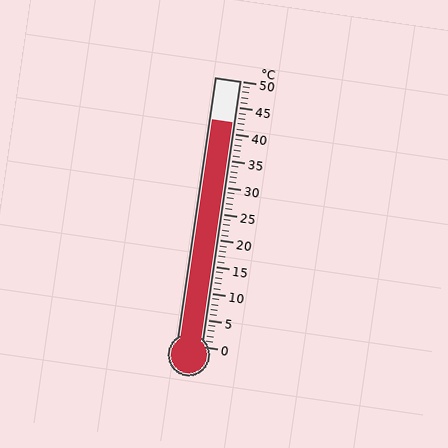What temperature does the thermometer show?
The thermometer shows approximately 42°C.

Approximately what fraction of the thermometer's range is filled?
The thermometer is filled to approximately 85% of its range.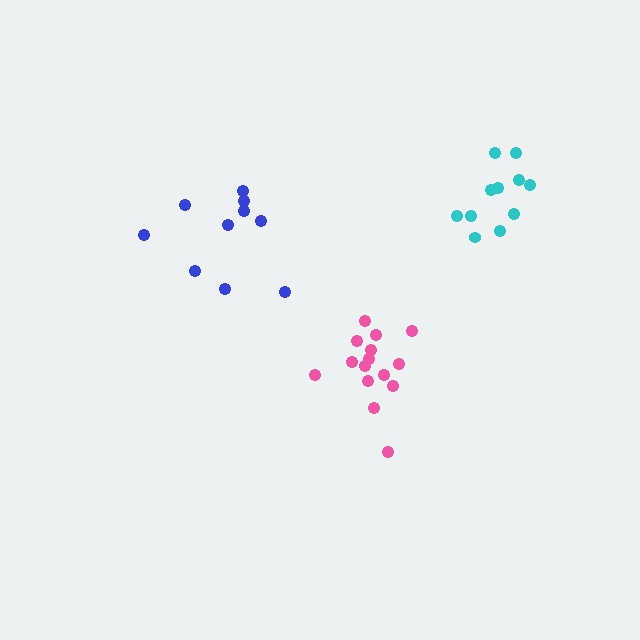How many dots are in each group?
Group 1: 15 dots, Group 2: 11 dots, Group 3: 10 dots (36 total).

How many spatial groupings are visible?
There are 3 spatial groupings.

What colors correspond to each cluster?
The clusters are colored: pink, cyan, blue.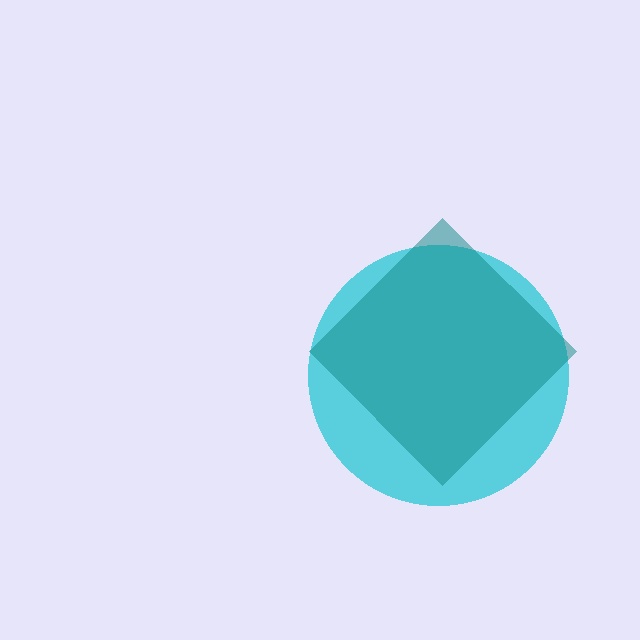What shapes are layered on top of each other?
The layered shapes are: a cyan circle, a teal diamond.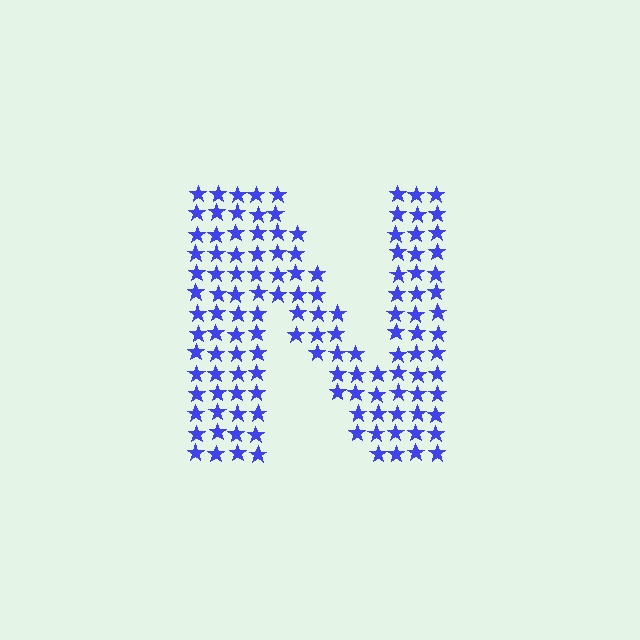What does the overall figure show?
The overall figure shows the letter N.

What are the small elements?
The small elements are stars.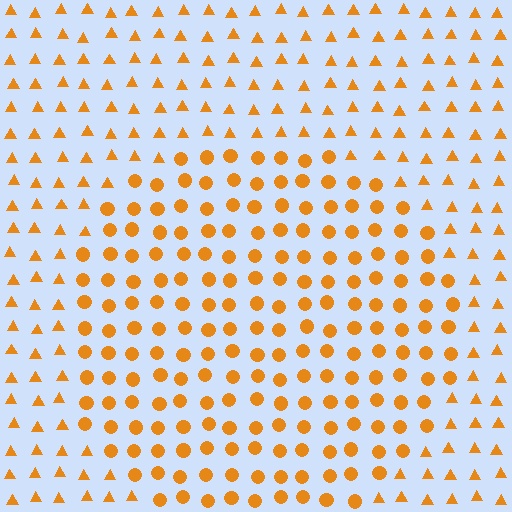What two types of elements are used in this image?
The image uses circles inside the circle region and triangles outside it.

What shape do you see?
I see a circle.